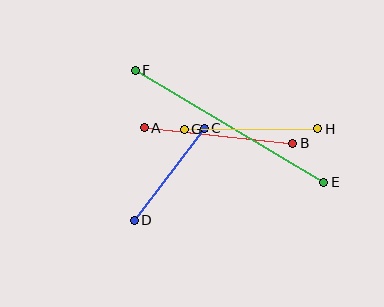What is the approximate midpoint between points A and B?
The midpoint is at approximately (218, 136) pixels.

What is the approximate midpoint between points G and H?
The midpoint is at approximately (251, 129) pixels.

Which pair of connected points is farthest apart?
Points E and F are farthest apart.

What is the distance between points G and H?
The distance is approximately 133 pixels.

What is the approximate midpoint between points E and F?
The midpoint is at approximately (230, 126) pixels.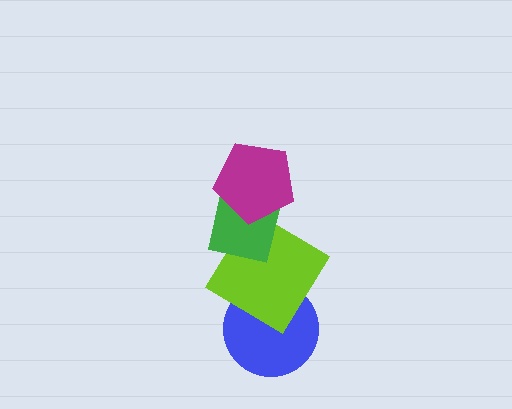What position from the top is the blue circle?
The blue circle is 4th from the top.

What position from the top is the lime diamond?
The lime diamond is 3rd from the top.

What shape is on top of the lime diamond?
The green square is on top of the lime diamond.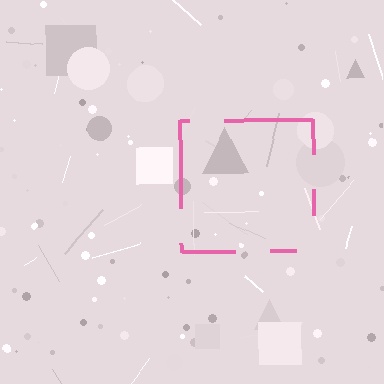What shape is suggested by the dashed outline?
The dashed outline suggests a square.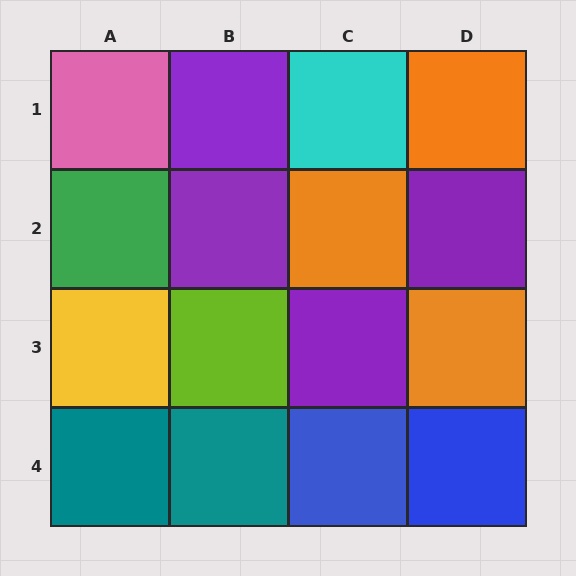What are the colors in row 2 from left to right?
Green, purple, orange, purple.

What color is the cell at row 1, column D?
Orange.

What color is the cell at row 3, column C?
Purple.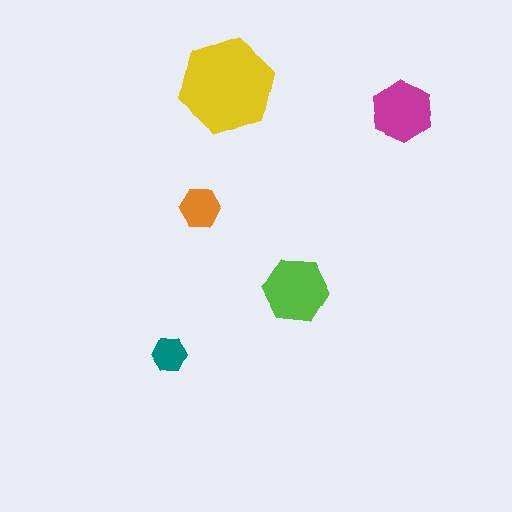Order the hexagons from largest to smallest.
the yellow one, the lime one, the magenta one, the orange one, the teal one.